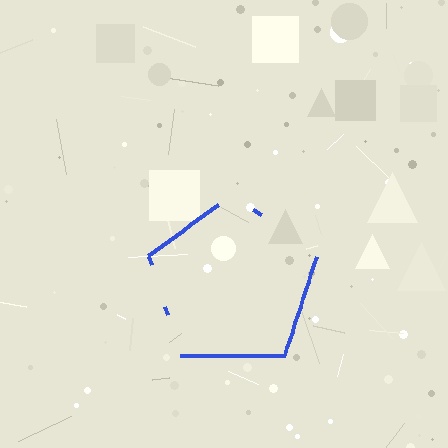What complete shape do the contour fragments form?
The contour fragments form a pentagon.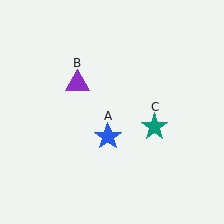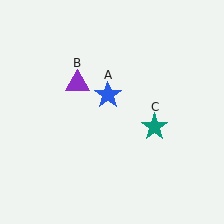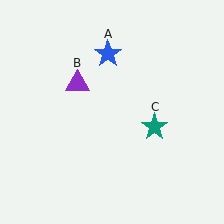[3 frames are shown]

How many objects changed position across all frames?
1 object changed position: blue star (object A).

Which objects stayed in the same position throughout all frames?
Purple triangle (object B) and teal star (object C) remained stationary.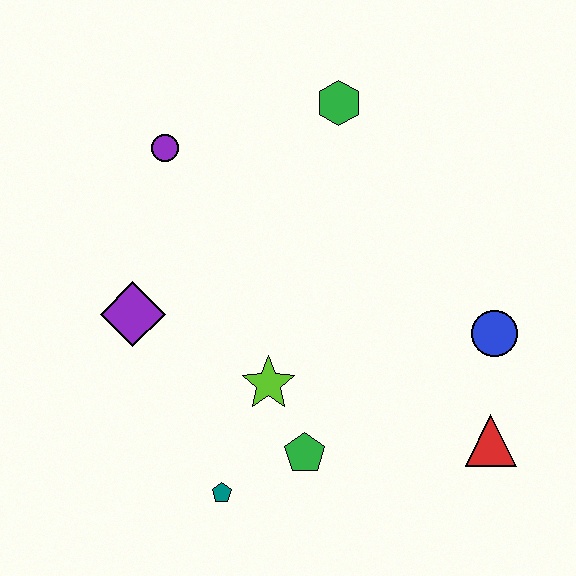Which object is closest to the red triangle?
The blue circle is closest to the red triangle.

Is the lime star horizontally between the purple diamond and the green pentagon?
Yes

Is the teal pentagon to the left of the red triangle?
Yes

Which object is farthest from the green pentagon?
The green hexagon is farthest from the green pentagon.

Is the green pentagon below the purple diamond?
Yes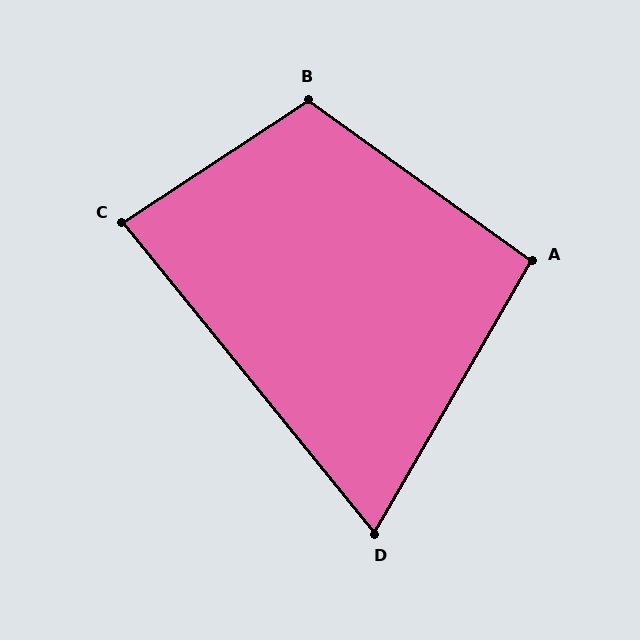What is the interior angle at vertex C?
Approximately 84 degrees (acute).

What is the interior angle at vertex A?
Approximately 96 degrees (obtuse).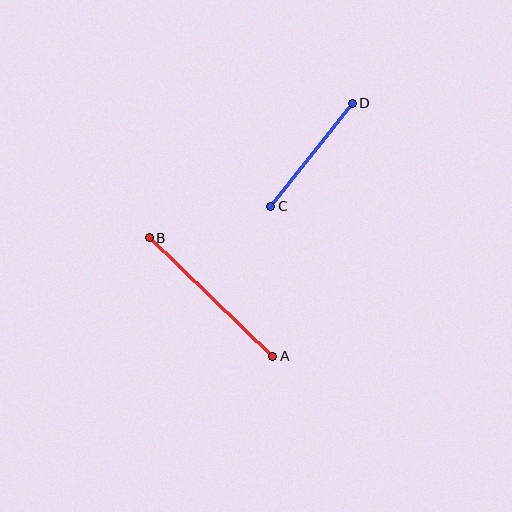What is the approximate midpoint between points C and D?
The midpoint is at approximately (312, 155) pixels.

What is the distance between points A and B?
The distance is approximately 171 pixels.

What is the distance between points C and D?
The distance is approximately 131 pixels.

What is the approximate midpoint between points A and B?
The midpoint is at approximately (211, 297) pixels.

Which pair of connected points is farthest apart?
Points A and B are farthest apart.